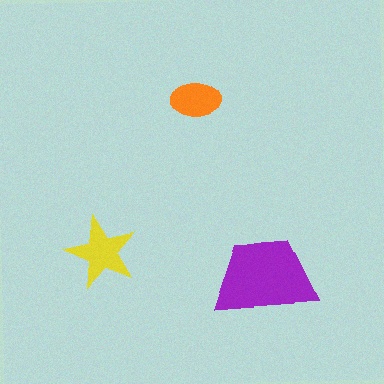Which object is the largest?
The purple trapezoid.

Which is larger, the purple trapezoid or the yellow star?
The purple trapezoid.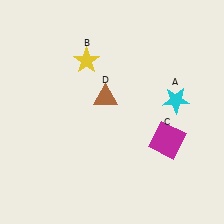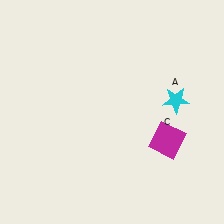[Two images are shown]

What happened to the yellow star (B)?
The yellow star (B) was removed in Image 2. It was in the top-left area of Image 1.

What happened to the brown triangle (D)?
The brown triangle (D) was removed in Image 2. It was in the top-left area of Image 1.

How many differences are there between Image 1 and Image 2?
There are 2 differences between the two images.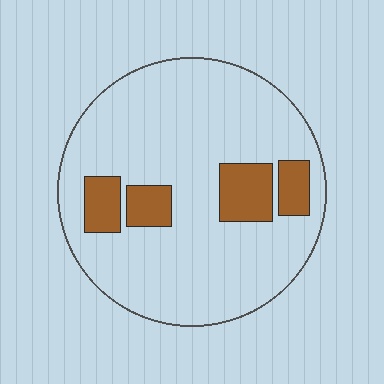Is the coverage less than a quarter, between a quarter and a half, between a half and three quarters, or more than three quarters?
Less than a quarter.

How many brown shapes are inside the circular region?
4.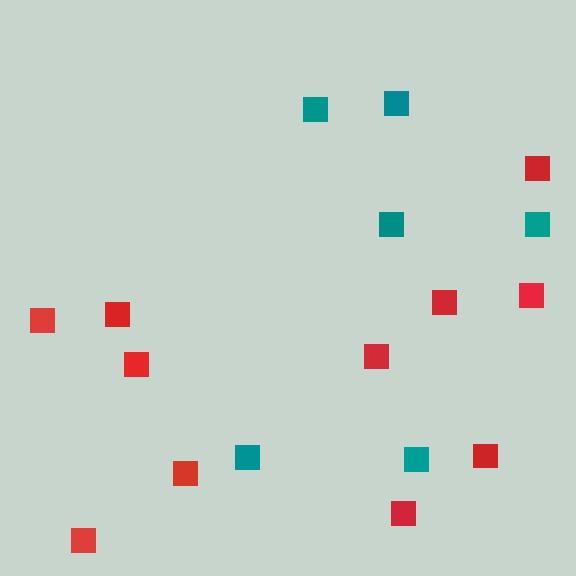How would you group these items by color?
There are 2 groups: one group of teal squares (6) and one group of red squares (11).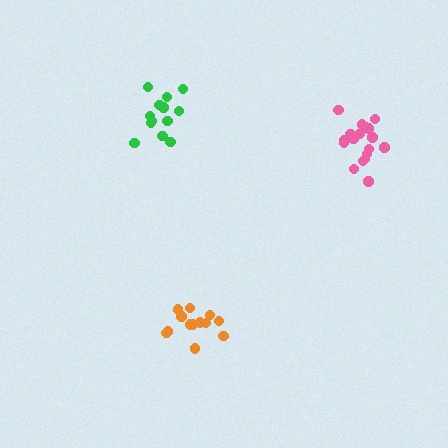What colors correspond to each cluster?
The clusters are colored: pink, green, orange.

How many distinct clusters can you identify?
There are 3 distinct clusters.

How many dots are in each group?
Group 1: 18 dots, Group 2: 13 dots, Group 3: 13 dots (44 total).